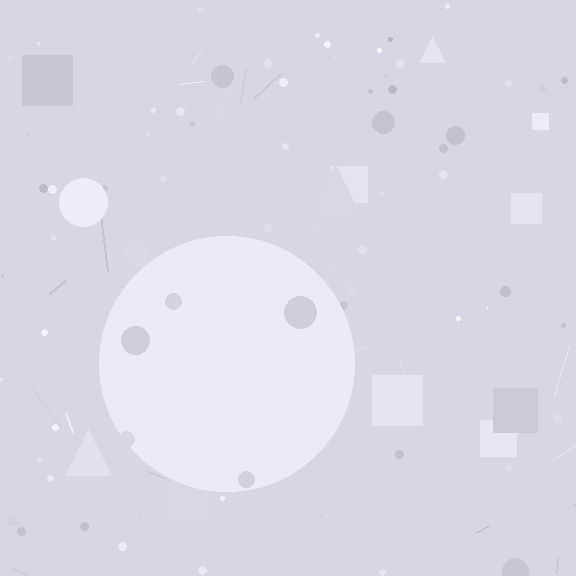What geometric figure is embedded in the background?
A circle is embedded in the background.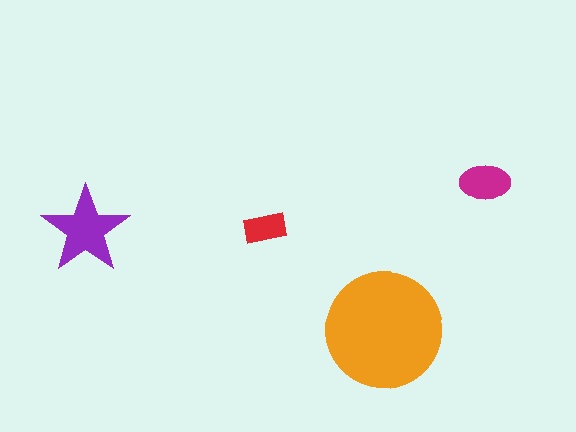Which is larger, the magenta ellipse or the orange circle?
The orange circle.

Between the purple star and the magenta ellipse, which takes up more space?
The purple star.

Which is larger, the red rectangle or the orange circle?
The orange circle.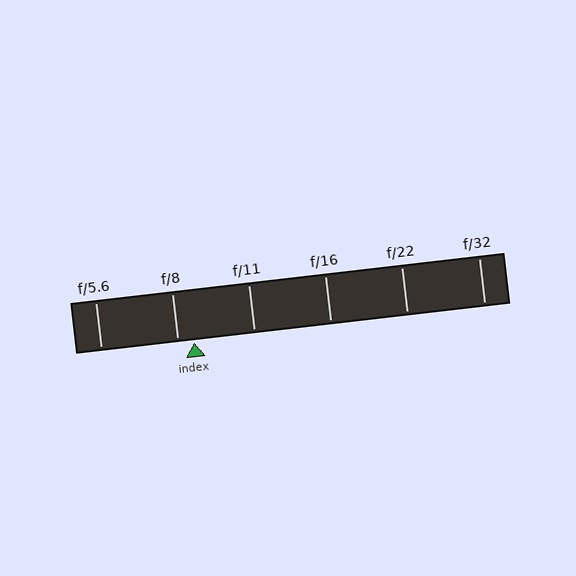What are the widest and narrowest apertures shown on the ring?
The widest aperture shown is f/5.6 and the narrowest is f/32.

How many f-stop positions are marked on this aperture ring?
There are 6 f-stop positions marked.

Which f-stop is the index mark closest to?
The index mark is closest to f/8.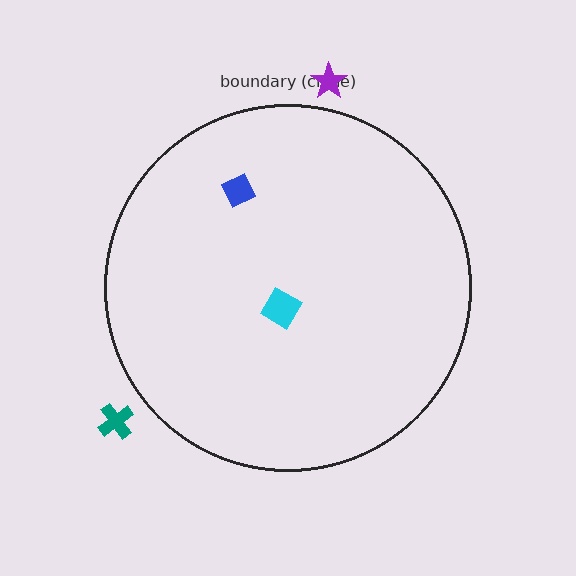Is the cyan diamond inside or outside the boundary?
Inside.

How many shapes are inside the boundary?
2 inside, 2 outside.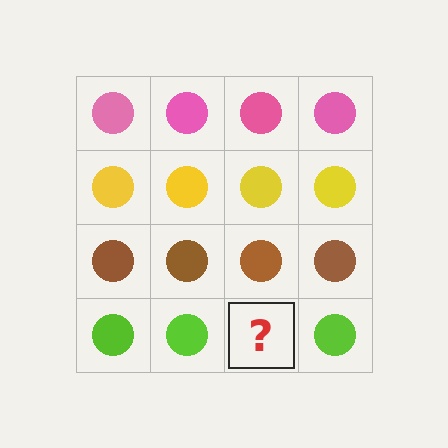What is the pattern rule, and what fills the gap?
The rule is that each row has a consistent color. The gap should be filled with a lime circle.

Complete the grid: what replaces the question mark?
The question mark should be replaced with a lime circle.